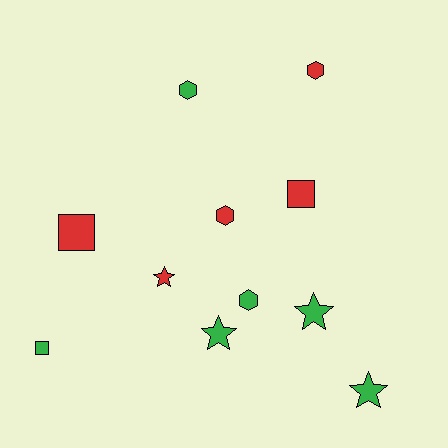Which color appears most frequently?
Green, with 6 objects.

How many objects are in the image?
There are 11 objects.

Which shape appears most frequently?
Star, with 4 objects.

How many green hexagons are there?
There are 2 green hexagons.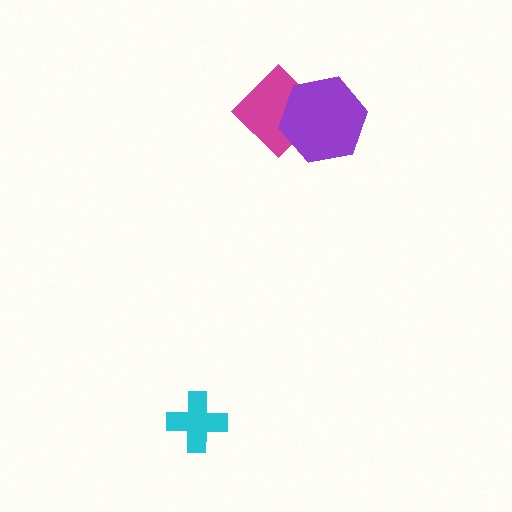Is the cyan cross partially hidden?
No, no other shape covers it.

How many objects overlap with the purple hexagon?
1 object overlaps with the purple hexagon.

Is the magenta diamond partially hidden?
Yes, it is partially covered by another shape.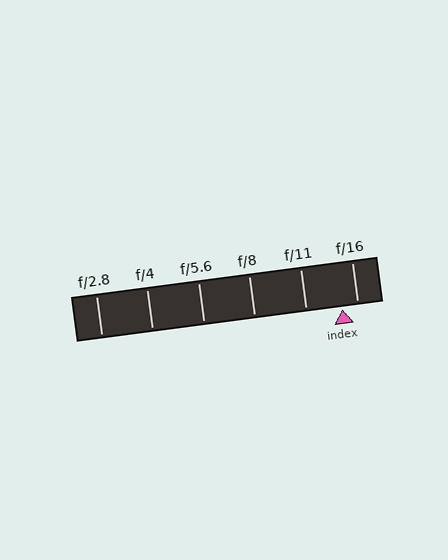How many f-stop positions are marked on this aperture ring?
There are 6 f-stop positions marked.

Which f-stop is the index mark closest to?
The index mark is closest to f/16.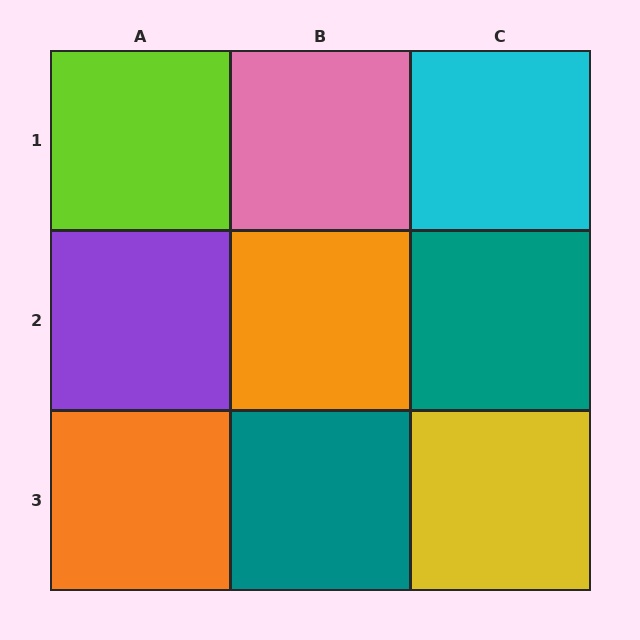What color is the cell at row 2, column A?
Purple.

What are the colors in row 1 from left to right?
Lime, pink, cyan.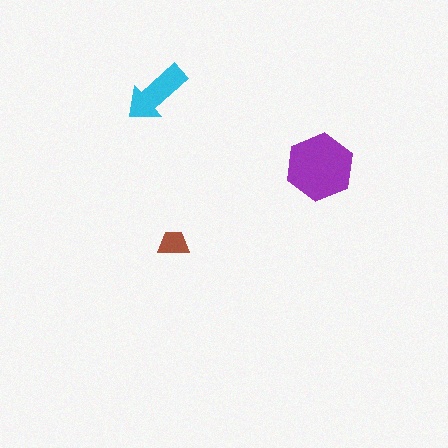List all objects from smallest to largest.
The brown trapezoid, the cyan arrow, the purple hexagon.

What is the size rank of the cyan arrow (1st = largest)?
2nd.